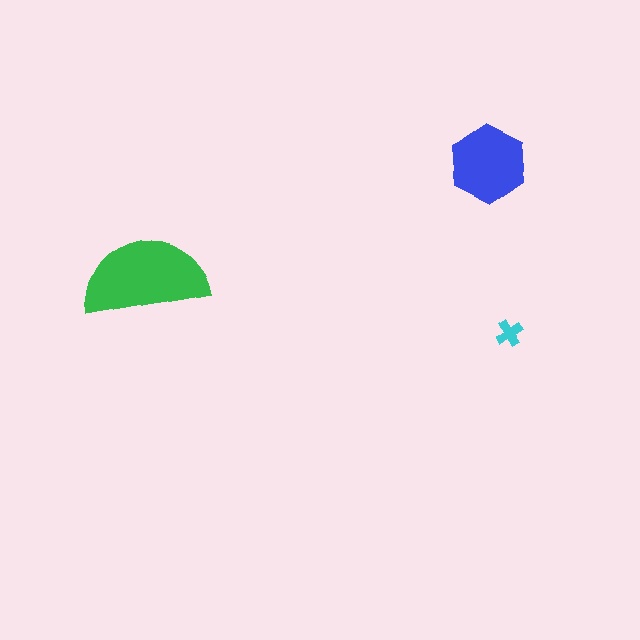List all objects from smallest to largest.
The cyan cross, the blue hexagon, the green semicircle.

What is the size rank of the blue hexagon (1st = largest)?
2nd.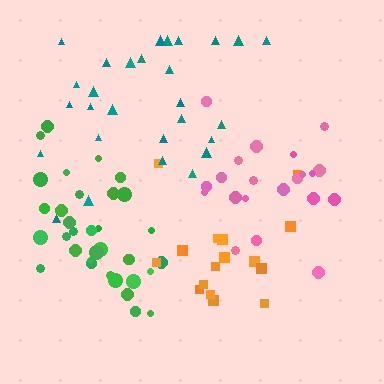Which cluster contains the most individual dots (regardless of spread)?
Green (34).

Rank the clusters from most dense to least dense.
green, pink, orange, teal.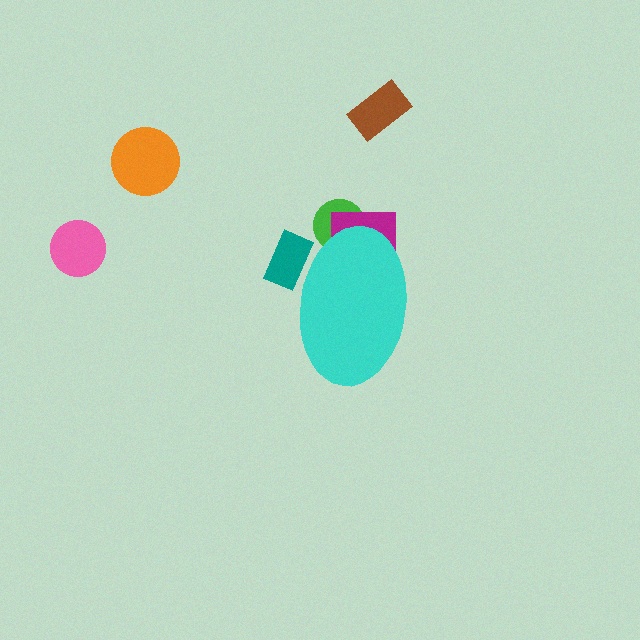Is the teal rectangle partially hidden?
Yes, the teal rectangle is partially hidden behind the cyan ellipse.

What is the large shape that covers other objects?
A cyan ellipse.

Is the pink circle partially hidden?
No, the pink circle is fully visible.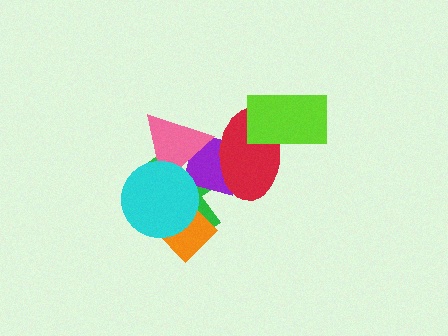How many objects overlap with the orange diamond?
2 objects overlap with the orange diamond.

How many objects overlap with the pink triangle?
4 objects overlap with the pink triangle.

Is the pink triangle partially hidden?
Yes, it is partially covered by another shape.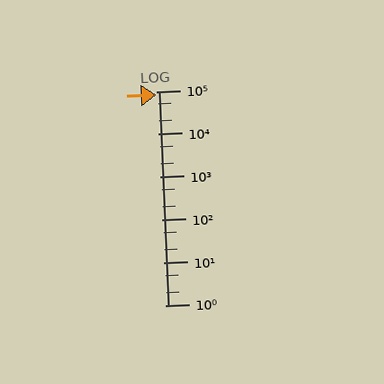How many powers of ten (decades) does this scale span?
The scale spans 5 decades, from 1 to 100000.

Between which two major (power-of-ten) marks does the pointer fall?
The pointer is between 10000 and 100000.